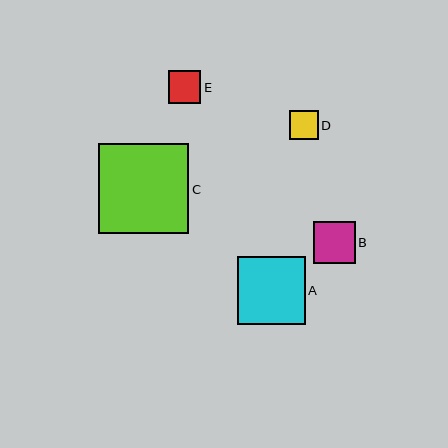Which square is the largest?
Square C is the largest with a size of approximately 90 pixels.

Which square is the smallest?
Square D is the smallest with a size of approximately 29 pixels.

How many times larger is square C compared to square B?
Square C is approximately 2.1 times the size of square B.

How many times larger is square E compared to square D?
Square E is approximately 1.1 times the size of square D.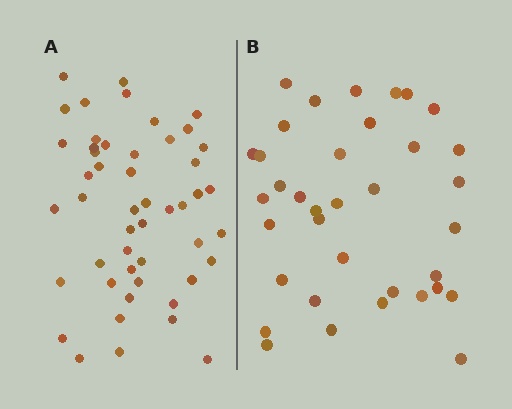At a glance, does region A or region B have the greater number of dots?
Region A (the left region) has more dots.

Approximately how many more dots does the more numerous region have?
Region A has approximately 15 more dots than region B.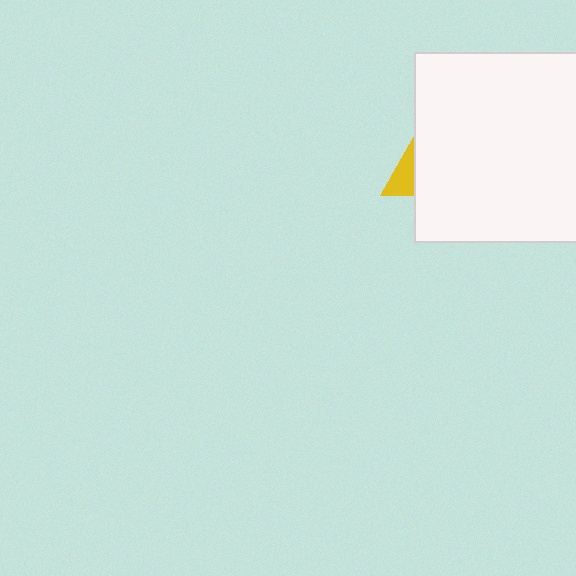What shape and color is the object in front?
The object in front is a white rectangle.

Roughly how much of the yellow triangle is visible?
A small part of it is visible (roughly 26%).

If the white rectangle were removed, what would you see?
You would see the complete yellow triangle.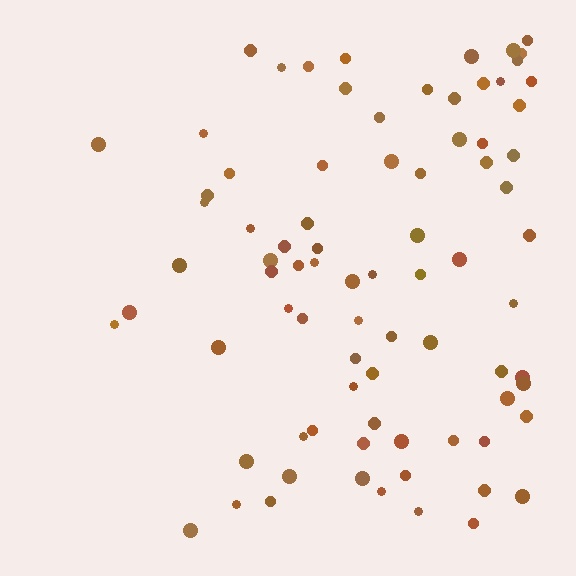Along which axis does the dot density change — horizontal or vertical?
Horizontal.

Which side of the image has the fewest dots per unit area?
The left.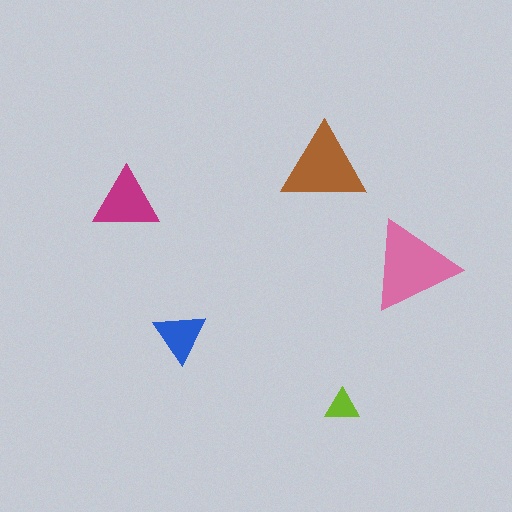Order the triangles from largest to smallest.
the pink one, the brown one, the magenta one, the blue one, the lime one.